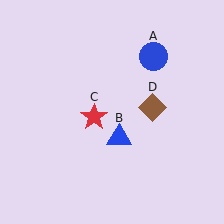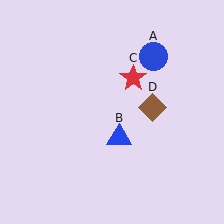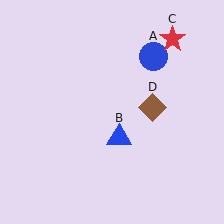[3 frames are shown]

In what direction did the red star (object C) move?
The red star (object C) moved up and to the right.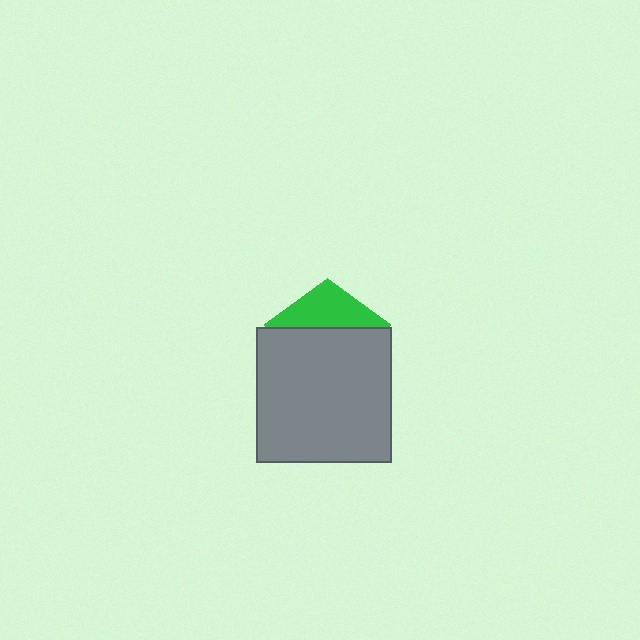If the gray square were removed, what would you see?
You would see the complete green pentagon.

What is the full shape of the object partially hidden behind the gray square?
The partially hidden object is a green pentagon.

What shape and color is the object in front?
The object in front is a gray square.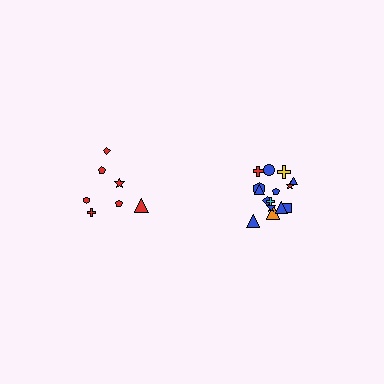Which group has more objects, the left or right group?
The right group.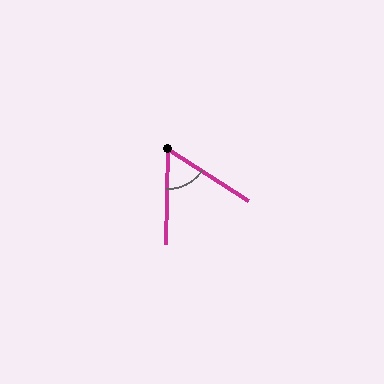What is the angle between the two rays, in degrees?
Approximately 58 degrees.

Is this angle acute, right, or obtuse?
It is acute.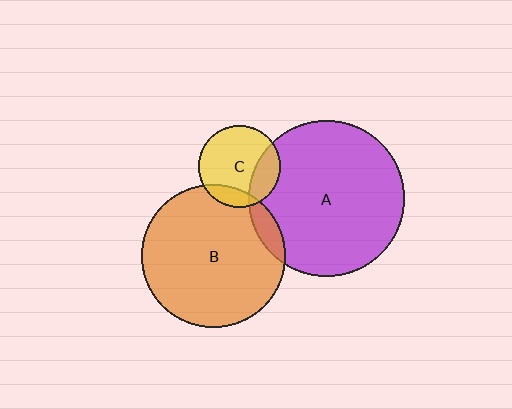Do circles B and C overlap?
Yes.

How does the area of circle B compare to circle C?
Approximately 3.1 times.